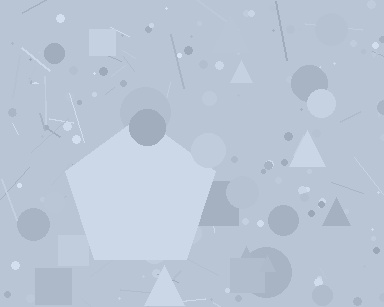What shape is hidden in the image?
A pentagon is hidden in the image.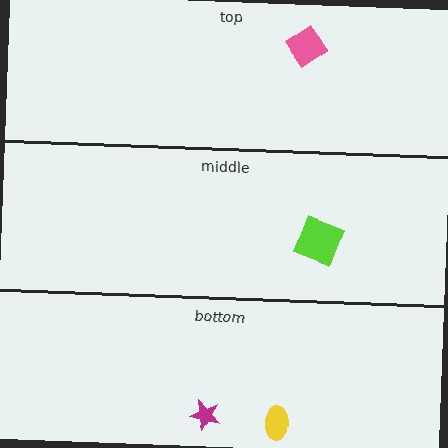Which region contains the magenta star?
The bottom region.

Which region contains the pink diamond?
The top region.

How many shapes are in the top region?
1.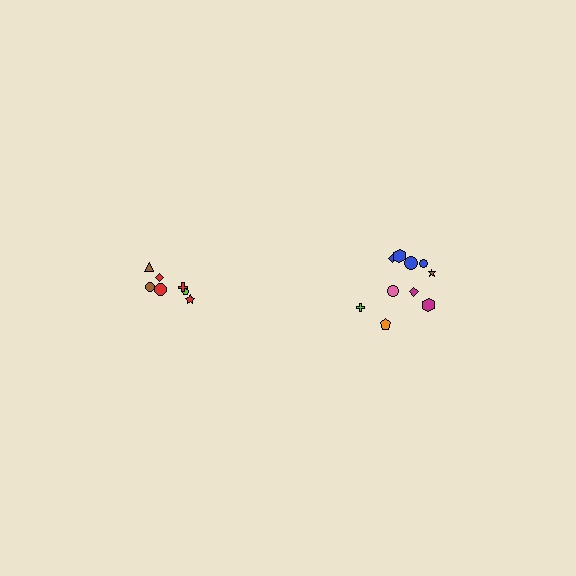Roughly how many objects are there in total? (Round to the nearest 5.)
Roughly 15 objects in total.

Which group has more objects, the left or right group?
The right group.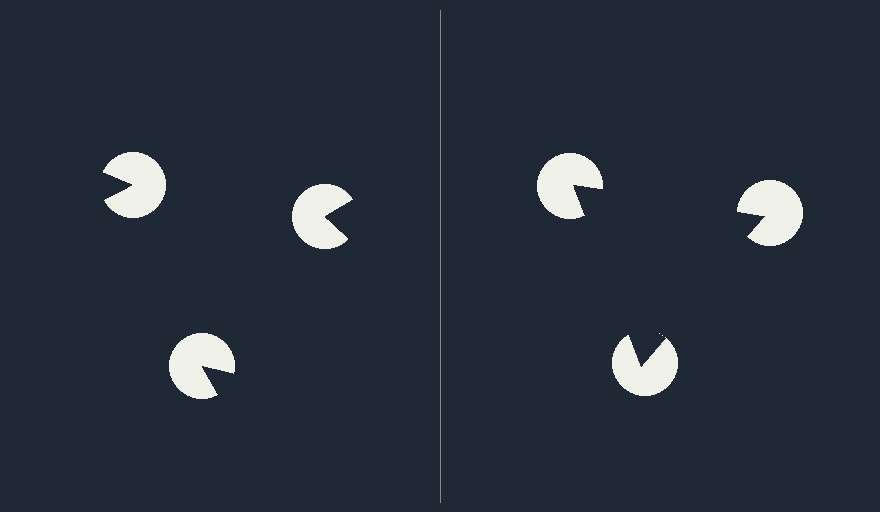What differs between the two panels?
The pac-man discs are positioned identically on both sides; only the wedge orientations differ. On the right they align to a triangle; on the left they are misaligned.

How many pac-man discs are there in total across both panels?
6 — 3 on each side.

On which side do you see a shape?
An illusory triangle appears on the right side. On the left side the wedge cuts are rotated, so no coherent shape forms.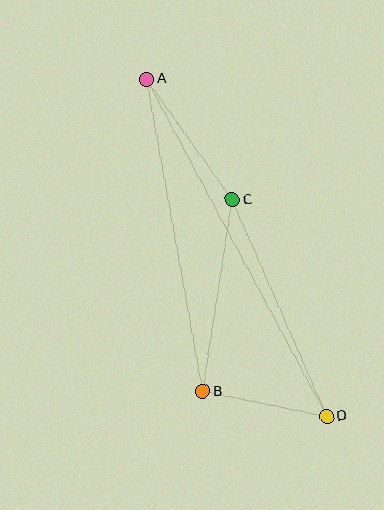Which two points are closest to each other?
Points B and D are closest to each other.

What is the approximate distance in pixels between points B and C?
The distance between B and C is approximately 194 pixels.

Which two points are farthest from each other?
Points A and D are farthest from each other.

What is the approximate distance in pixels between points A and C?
The distance between A and C is approximately 148 pixels.